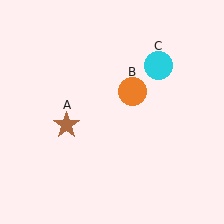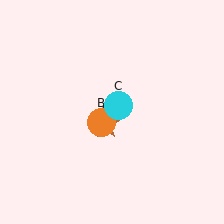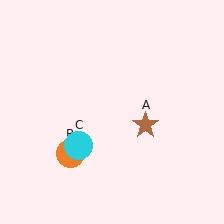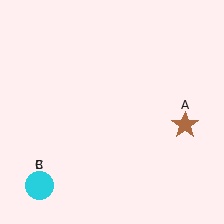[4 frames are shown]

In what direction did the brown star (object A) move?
The brown star (object A) moved right.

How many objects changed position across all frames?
3 objects changed position: brown star (object A), orange circle (object B), cyan circle (object C).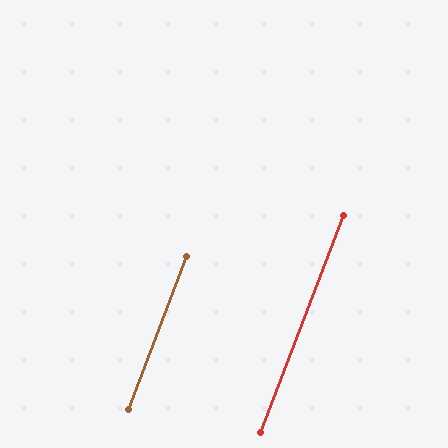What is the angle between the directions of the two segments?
Approximately 0 degrees.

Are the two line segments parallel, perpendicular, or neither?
Parallel — their directions differ by only 0.4°.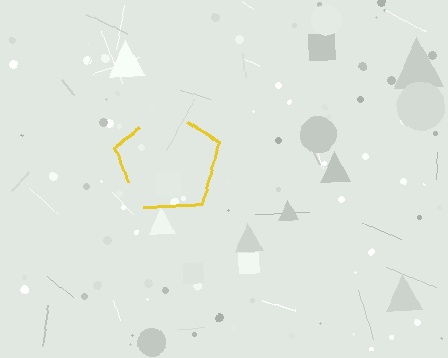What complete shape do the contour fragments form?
The contour fragments form a pentagon.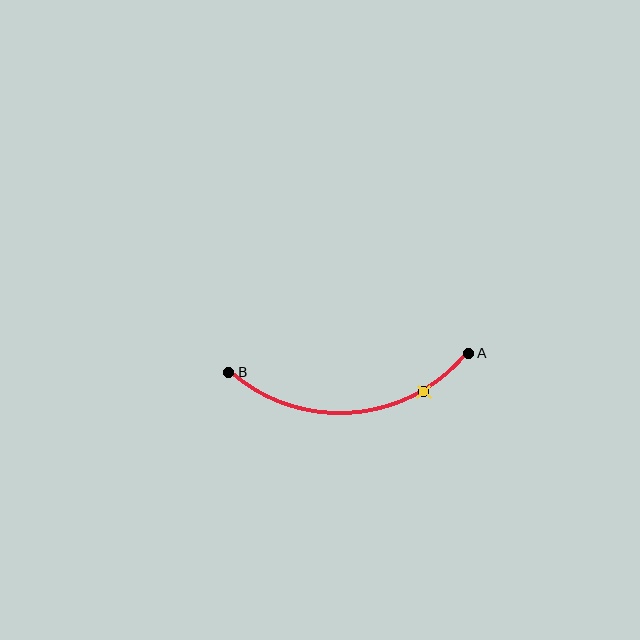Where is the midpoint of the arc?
The arc midpoint is the point on the curve farthest from the straight line joining A and B. It sits below that line.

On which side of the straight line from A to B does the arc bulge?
The arc bulges below the straight line connecting A and B.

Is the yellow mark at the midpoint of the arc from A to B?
No. The yellow mark lies on the arc but is closer to endpoint A. The arc midpoint would be at the point on the curve equidistant along the arc from both A and B.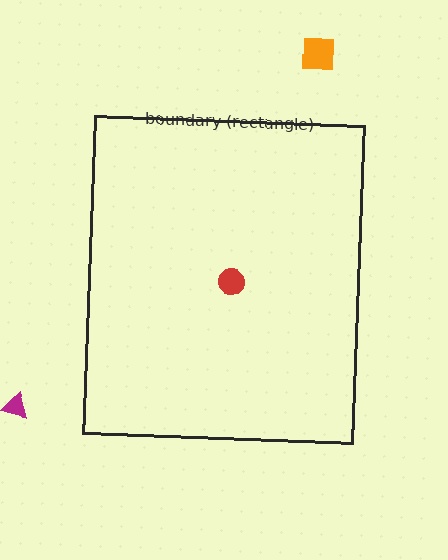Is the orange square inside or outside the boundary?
Outside.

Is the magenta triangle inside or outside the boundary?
Outside.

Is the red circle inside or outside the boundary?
Inside.